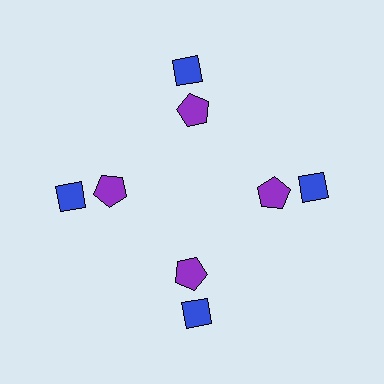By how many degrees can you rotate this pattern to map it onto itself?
The pattern maps onto itself every 90 degrees of rotation.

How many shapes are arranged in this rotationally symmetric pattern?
There are 8 shapes, arranged in 4 groups of 2.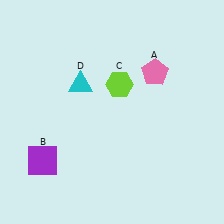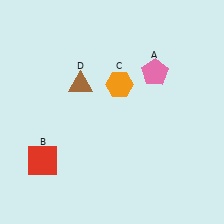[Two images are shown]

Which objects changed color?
B changed from purple to red. C changed from lime to orange. D changed from cyan to brown.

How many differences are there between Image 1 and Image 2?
There are 3 differences between the two images.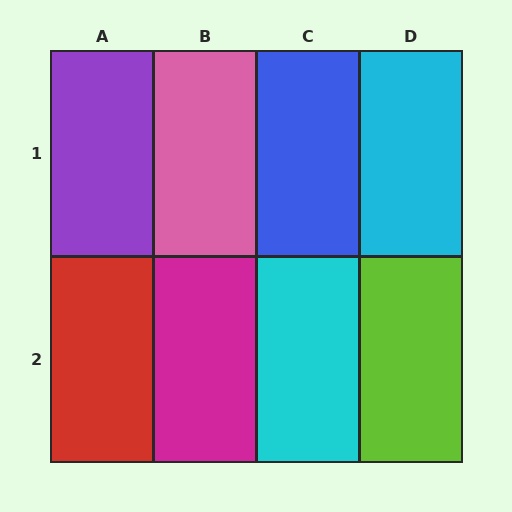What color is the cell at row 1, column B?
Pink.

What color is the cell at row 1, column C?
Blue.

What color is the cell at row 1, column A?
Purple.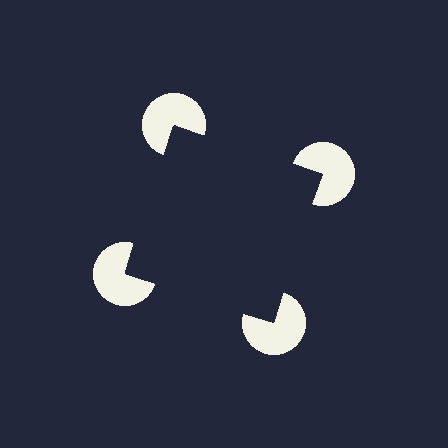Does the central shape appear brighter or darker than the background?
It typically appears slightly darker than the background, even though no actual brightness change is drawn.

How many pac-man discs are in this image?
There are 4 — one at each vertex of the illusory square.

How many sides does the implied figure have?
4 sides.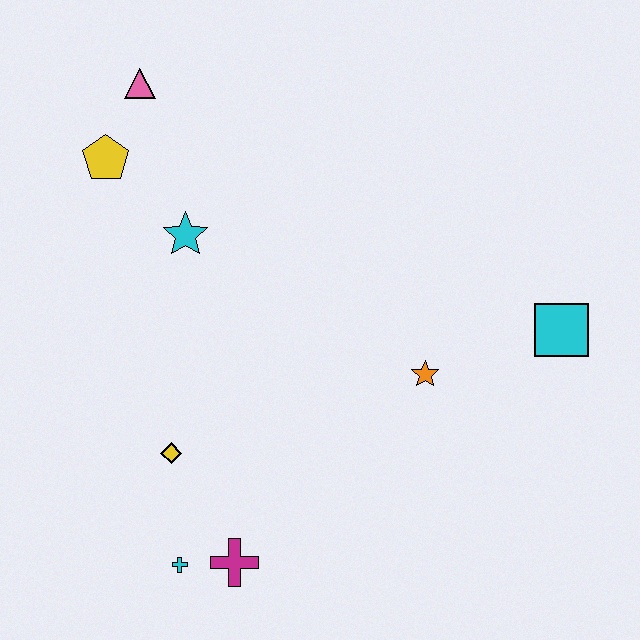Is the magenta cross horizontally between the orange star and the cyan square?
No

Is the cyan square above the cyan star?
No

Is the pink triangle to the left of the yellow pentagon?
No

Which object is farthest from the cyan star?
The cyan square is farthest from the cyan star.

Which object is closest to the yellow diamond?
The cyan cross is closest to the yellow diamond.